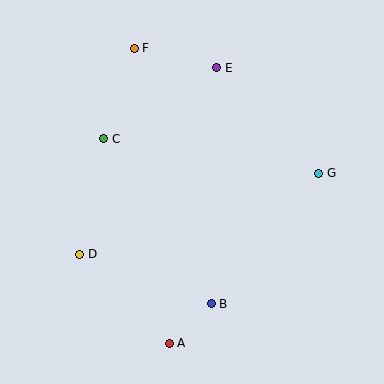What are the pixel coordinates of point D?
Point D is at (80, 254).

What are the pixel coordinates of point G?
Point G is at (319, 173).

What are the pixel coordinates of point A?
Point A is at (169, 343).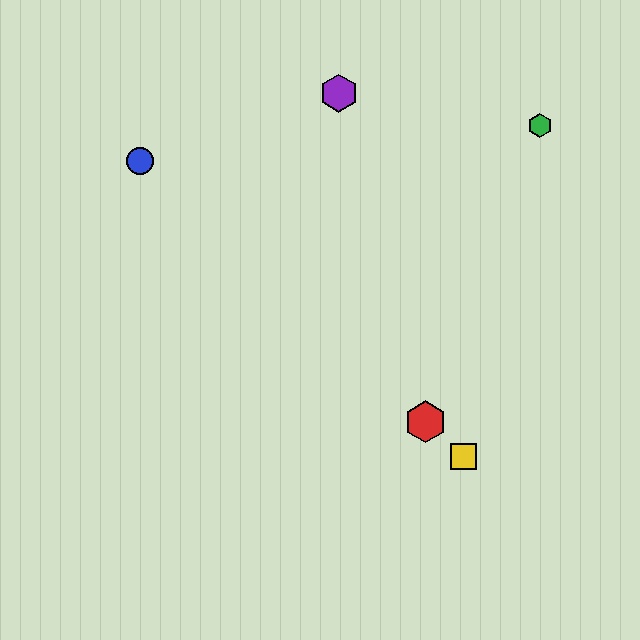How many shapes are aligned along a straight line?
3 shapes (the red hexagon, the blue circle, the yellow square) are aligned along a straight line.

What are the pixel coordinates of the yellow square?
The yellow square is at (463, 456).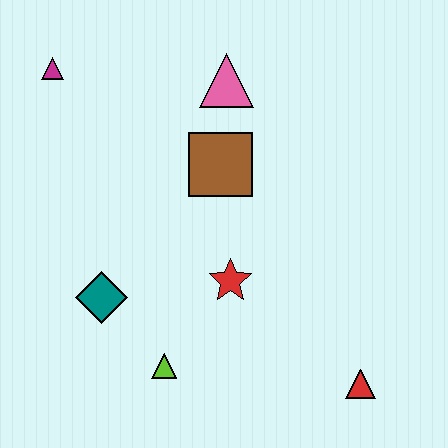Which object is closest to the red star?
The lime triangle is closest to the red star.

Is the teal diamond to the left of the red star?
Yes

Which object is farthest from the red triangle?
The magenta triangle is farthest from the red triangle.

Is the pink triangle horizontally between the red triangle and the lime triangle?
Yes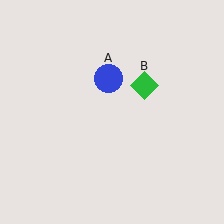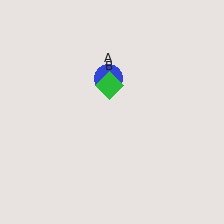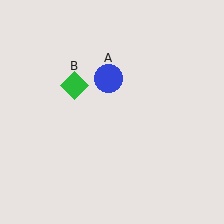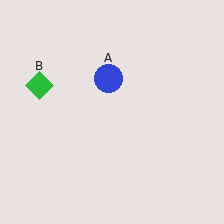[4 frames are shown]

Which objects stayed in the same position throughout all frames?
Blue circle (object A) remained stationary.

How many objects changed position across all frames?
1 object changed position: green diamond (object B).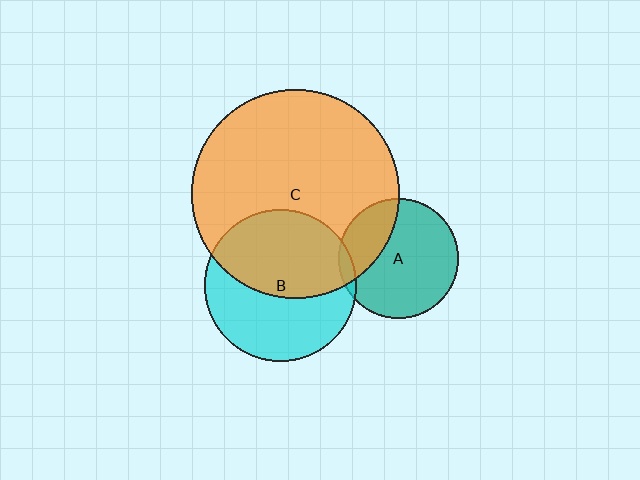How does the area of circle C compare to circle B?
Approximately 1.9 times.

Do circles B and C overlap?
Yes.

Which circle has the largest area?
Circle C (orange).